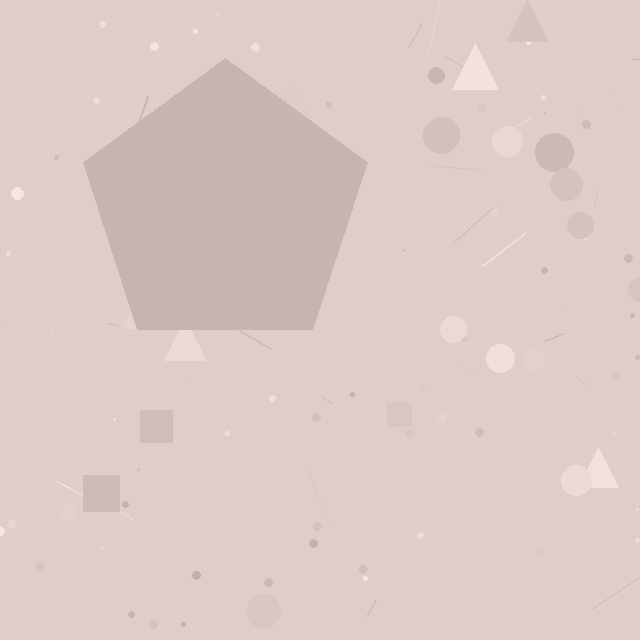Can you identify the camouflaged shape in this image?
The camouflaged shape is a pentagon.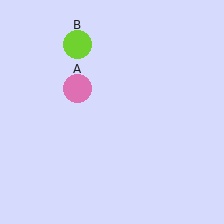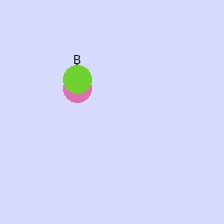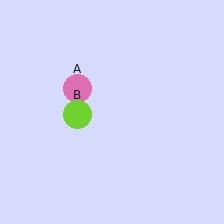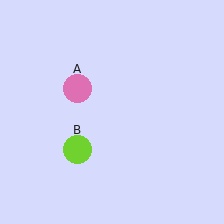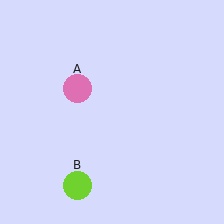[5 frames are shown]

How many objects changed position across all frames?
1 object changed position: lime circle (object B).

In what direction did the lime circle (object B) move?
The lime circle (object B) moved down.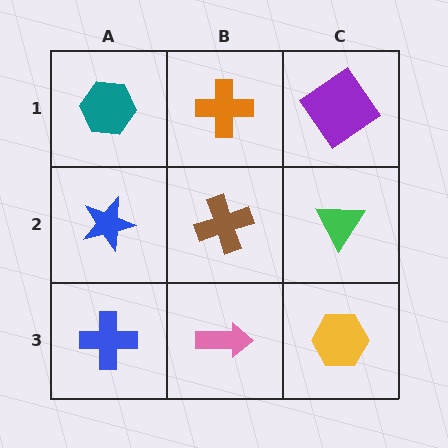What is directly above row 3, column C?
A green triangle.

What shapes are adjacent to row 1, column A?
A blue star (row 2, column A), an orange cross (row 1, column B).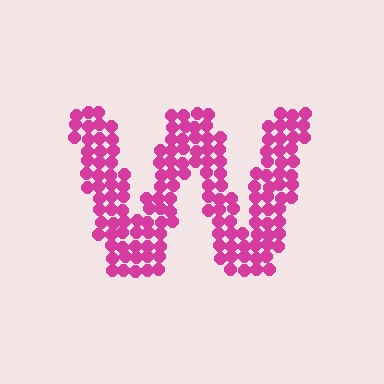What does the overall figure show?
The overall figure shows the letter W.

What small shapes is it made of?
It is made of small circles.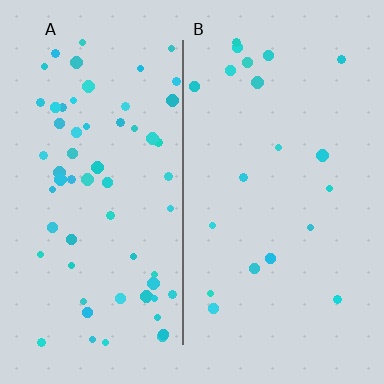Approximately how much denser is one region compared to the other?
Approximately 3.1× — region A over region B.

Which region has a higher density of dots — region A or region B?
A (the left).